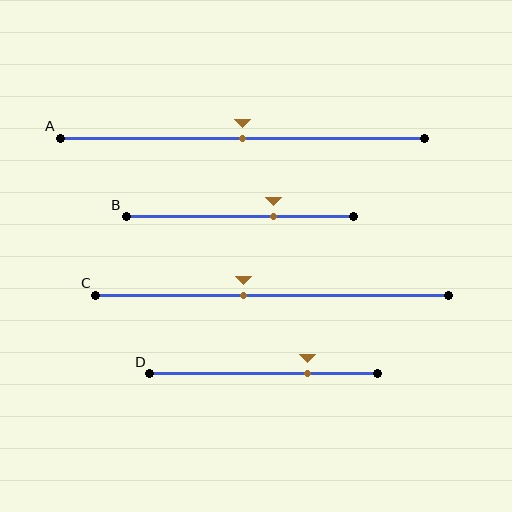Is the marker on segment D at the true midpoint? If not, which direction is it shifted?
No, the marker on segment D is shifted to the right by about 19% of the segment length.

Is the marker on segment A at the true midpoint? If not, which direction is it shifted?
Yes, the marker on segment A is at the true midpoint.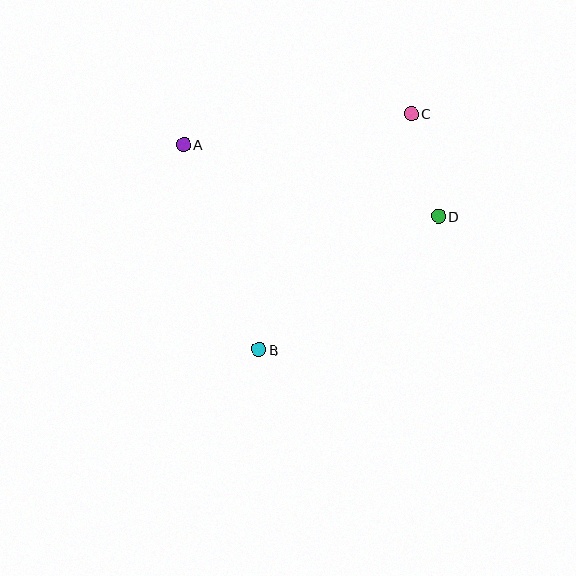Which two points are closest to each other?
Points C and D are closest to each other.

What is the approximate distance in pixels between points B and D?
The distance between B and D is approximately 223 pixels.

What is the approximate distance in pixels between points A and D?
The distance between A and D is approximately 265 pixels.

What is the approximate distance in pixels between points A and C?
The distance between A and C is approximately 230 pixels.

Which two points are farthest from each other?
Points B and C are farthest from each other.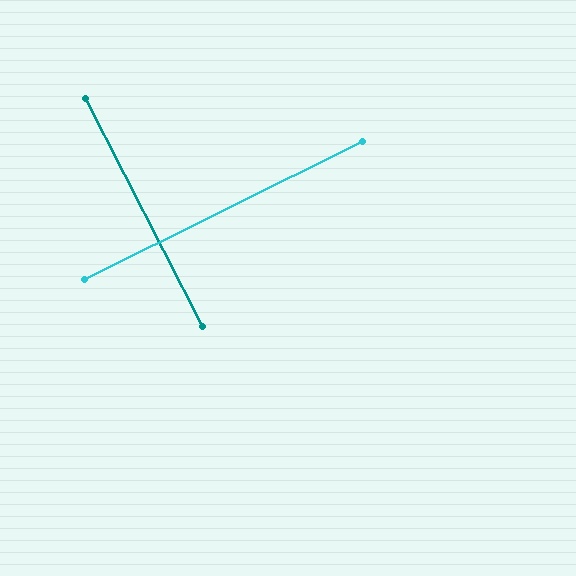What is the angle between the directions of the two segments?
Approximately 89 degrees.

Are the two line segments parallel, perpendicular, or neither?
Perpendicular — they meet at approximately 89°.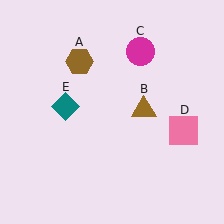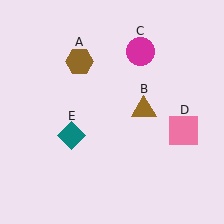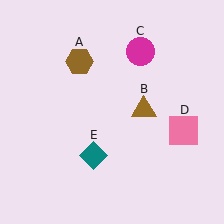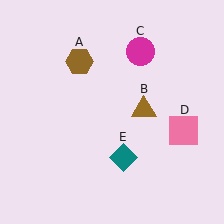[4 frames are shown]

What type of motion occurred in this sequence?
The teal diamond (object E) rotated counterclockwise around the center of the scene.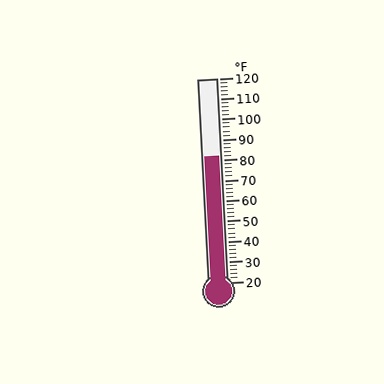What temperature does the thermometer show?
The thermometer shows approximately 82°F.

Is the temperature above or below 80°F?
The temperature is above 80°F.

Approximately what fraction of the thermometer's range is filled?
The thermometer is filled to approximately 60% of its range.